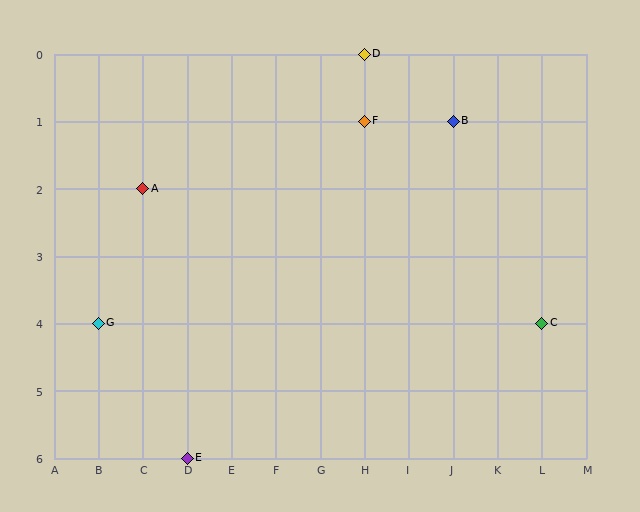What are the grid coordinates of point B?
Point B is at grid coordinates (J, 1).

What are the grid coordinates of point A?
Point A is at grid coordinates (C, 2).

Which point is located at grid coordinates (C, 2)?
Point A is at (C, 2).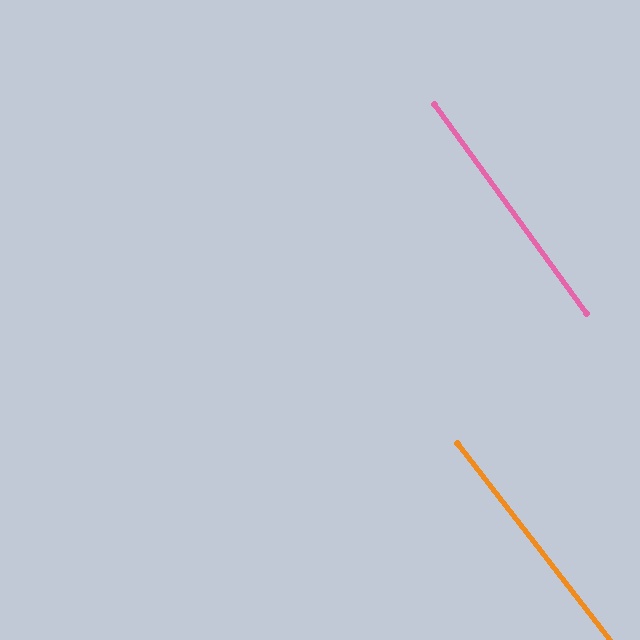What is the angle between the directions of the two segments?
Approximately 2 degrees.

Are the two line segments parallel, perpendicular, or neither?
Parallel — their directions differ by only 1.9°.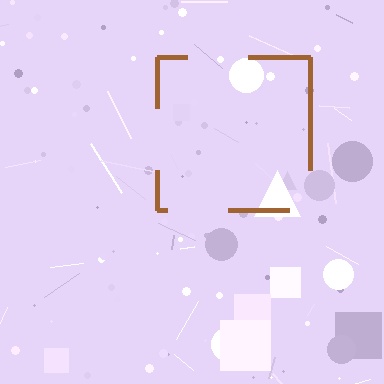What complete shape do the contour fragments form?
The contour fragments form a square.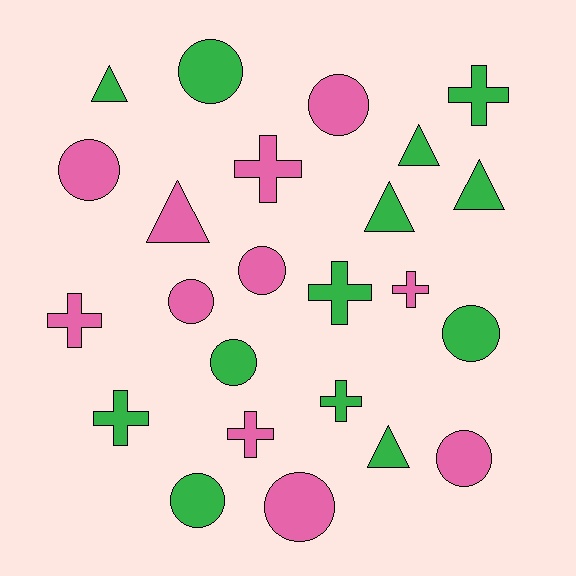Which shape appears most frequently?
Circle, with 10 objects.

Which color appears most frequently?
Green, with 13 objects.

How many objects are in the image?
There are 24 objects.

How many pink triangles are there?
There is 1 pink triangle.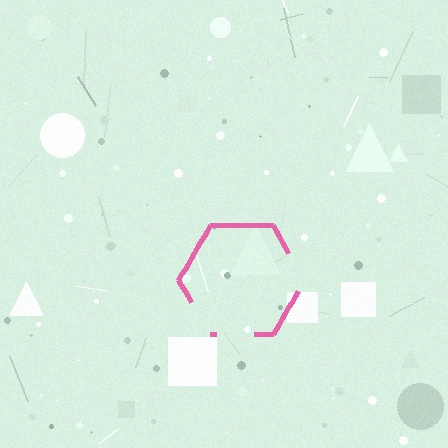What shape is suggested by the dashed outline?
The dashed outline suggests a hexagon.